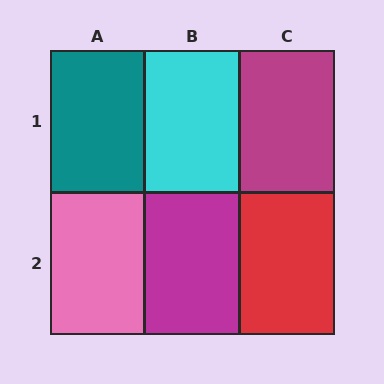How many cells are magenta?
2 cells are magenta.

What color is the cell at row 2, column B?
Magenta.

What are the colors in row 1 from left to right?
Teal, cyan, magenta.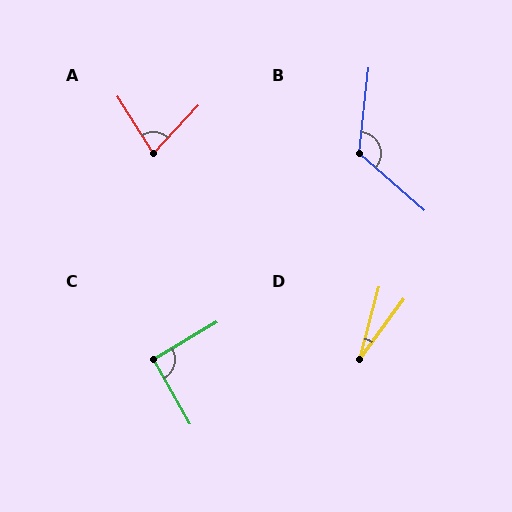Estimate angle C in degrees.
Approximately 91 degrees.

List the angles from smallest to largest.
D (21°), A (75°), C (91°), B (125°).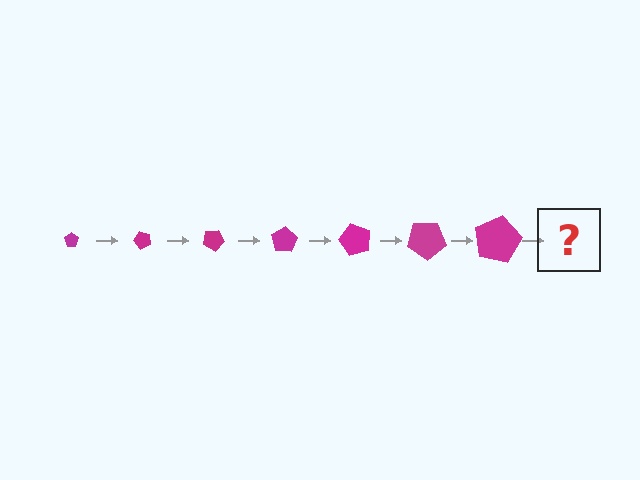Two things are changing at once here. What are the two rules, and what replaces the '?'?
The two rules are that the pentagon grows larger each step and it rotates 50 degrees each step. The '?' should be a pentagon, larger than the previous one and rotated 350 degrees from the start.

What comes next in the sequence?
The next element should be a pentagon, larger than the previous one and rotated 350 degrees from the start.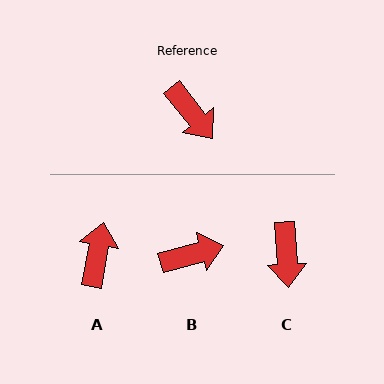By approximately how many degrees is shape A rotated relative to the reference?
Approximately 131 degrees counter-clockwise.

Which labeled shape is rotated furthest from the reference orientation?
A, about 131 degrees away.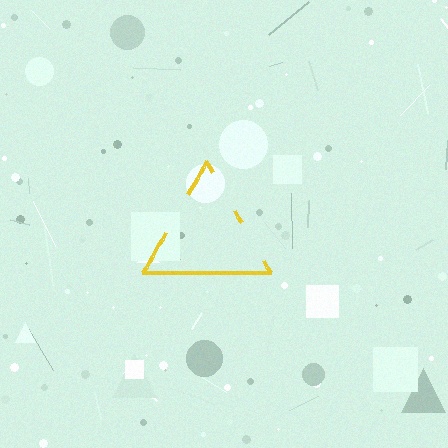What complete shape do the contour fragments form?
The contour fragments form a triangle.